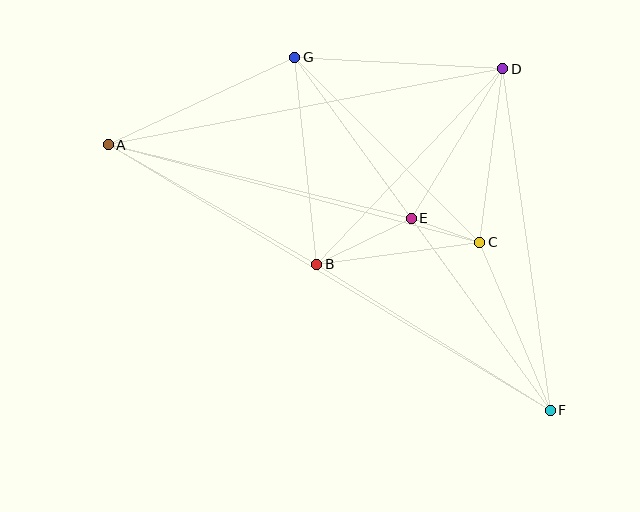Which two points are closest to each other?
Points C and E are closest to each other.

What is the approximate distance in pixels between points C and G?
The distance between C and G is approximately 261 pixels.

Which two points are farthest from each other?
Points A and F are farthest from each other.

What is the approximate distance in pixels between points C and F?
The distance between C and F is approximately 182 pixels.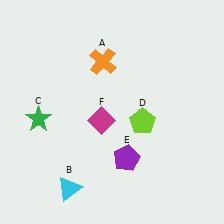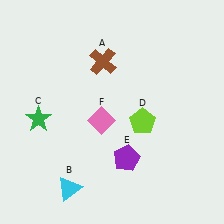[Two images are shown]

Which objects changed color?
A changed from orange to brown. F changed from magenta to pink.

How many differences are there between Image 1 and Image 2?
There are 2 differences between the two images.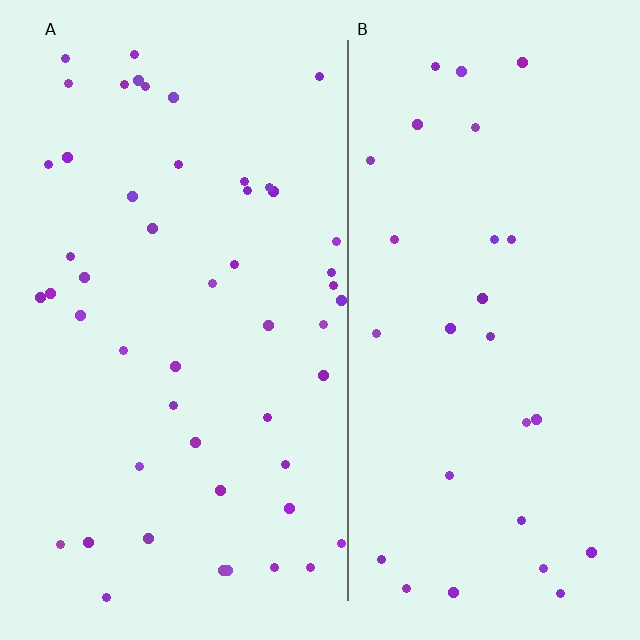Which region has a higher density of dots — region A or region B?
A (the left).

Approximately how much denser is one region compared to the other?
Approximately 1.7× — region A over region B.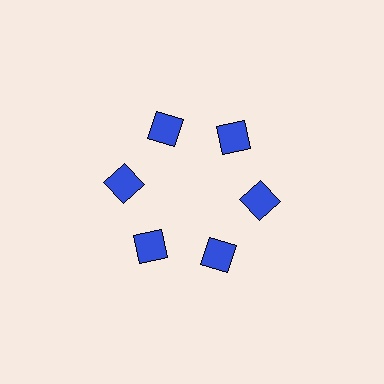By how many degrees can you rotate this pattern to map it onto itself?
The pattern maps onto itself every 60 degrees of rotation.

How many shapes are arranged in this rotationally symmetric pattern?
There are 6 shapes, arranged in 6 groups of 1.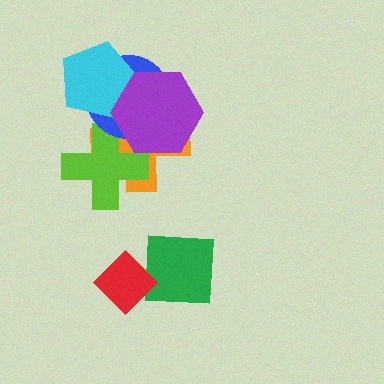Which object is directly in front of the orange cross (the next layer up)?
The lime cross is directly in front of the orange cross.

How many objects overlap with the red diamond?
1 object overlaps with the red diamond.